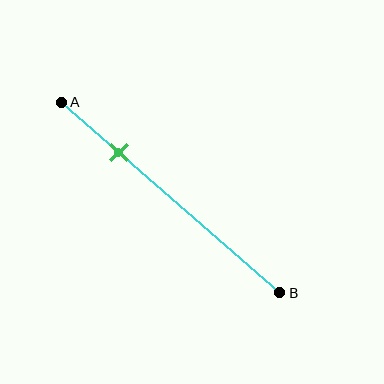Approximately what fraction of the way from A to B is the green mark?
The green mark is approximately 25% of the way from A to B.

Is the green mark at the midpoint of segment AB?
No, the mark is at about 25% from A, not at the 50% midpoint.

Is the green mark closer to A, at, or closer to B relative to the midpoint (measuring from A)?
The green mark is closer to point A than the midpoint of segment AB.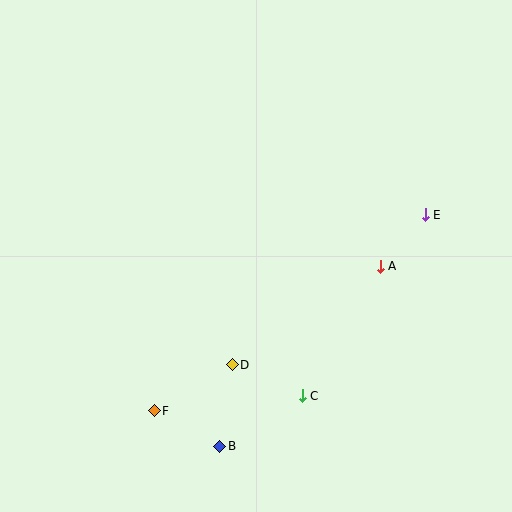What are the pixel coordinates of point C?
Point C is at (302, 396).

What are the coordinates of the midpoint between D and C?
The midpoint between D and C is at (267, 380).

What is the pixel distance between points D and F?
The distance between D and F is 90 pixels.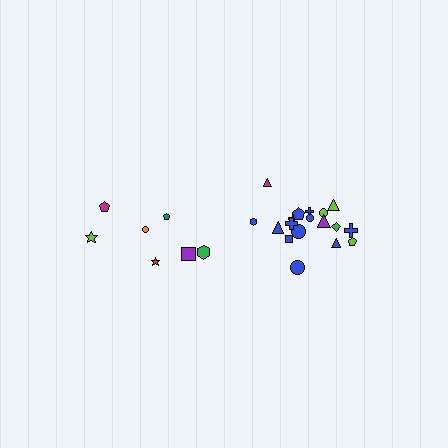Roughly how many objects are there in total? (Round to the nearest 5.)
Roughly 25 objects in total.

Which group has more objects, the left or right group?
The right group.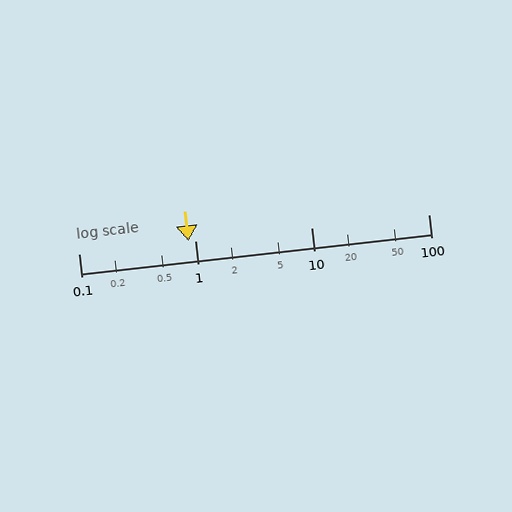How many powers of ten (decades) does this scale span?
The scale spans 3 decades, from 0.1 to 100.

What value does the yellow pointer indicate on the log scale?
The pointer indicates approximately 0.87.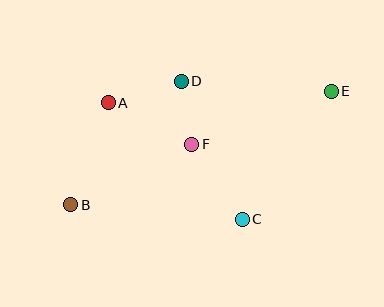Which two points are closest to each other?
Points D and F are closest to each other.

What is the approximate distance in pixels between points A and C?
The distance between A and C is approximately 177 pixels.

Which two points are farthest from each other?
Points B and E are farthest from each other.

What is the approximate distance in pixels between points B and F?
The distance between B and F is approximately 135 pixels.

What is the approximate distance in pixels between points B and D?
The distance between B and D is approximately 166 pixels.